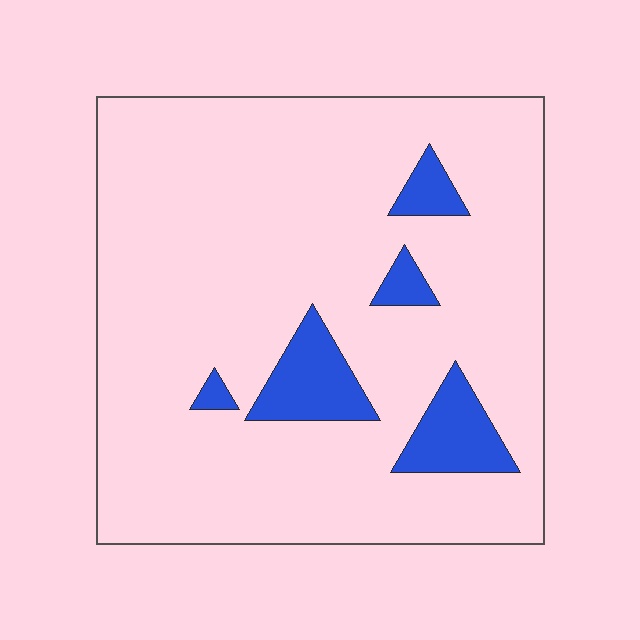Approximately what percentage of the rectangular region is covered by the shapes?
Approximately 10%.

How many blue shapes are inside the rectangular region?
5.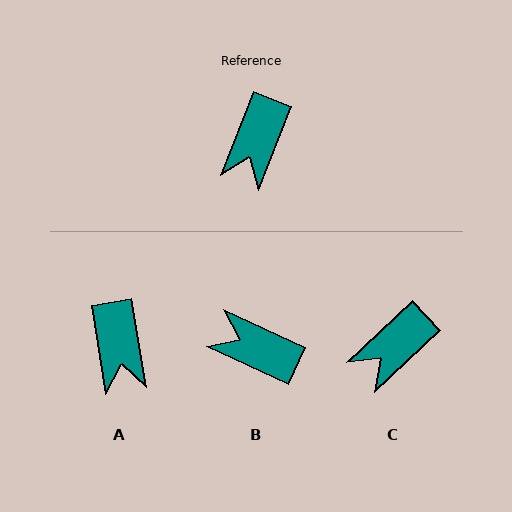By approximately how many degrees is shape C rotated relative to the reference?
Approximately 25 degrees clockwise.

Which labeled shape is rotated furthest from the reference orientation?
B, about 93 degrees away.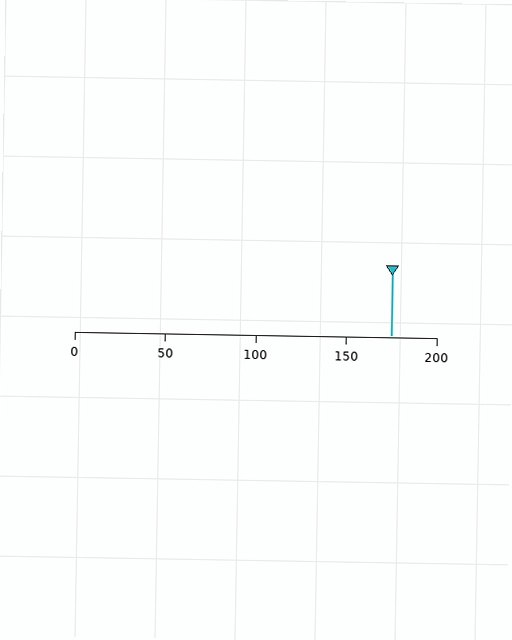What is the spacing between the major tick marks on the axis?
The major ticks are spaced 50 apart.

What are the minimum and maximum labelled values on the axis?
The axis runs from 0 to 200.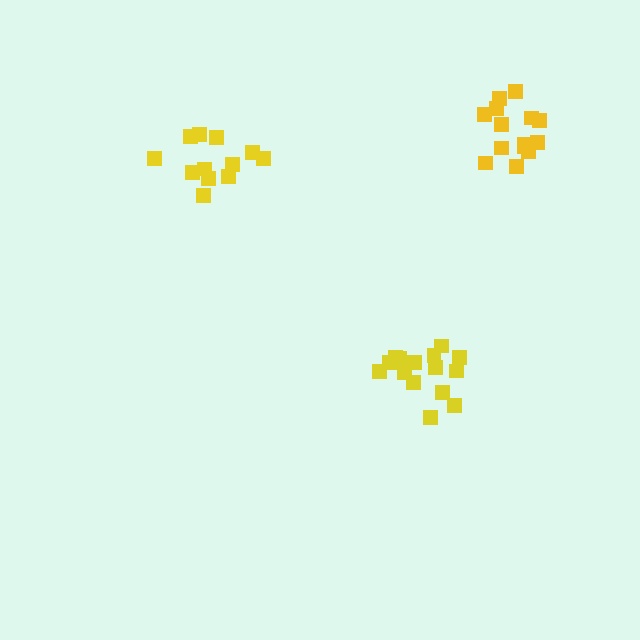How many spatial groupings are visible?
There are 3 spatial groupings.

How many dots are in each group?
Group 1: 14 dots, Group 2: 12 dots, Group 3: 15 dots (41 total).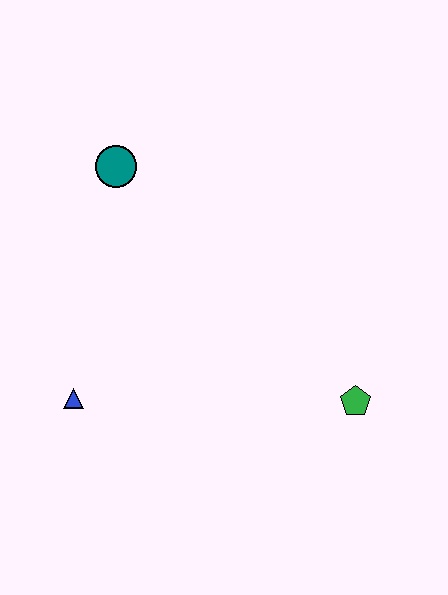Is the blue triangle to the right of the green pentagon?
No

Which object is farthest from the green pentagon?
The teal circle is farthest from the green pentagon.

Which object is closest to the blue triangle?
The teal circle is closest to the blue triangle.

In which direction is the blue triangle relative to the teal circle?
The blue triangle is below the teal circle.